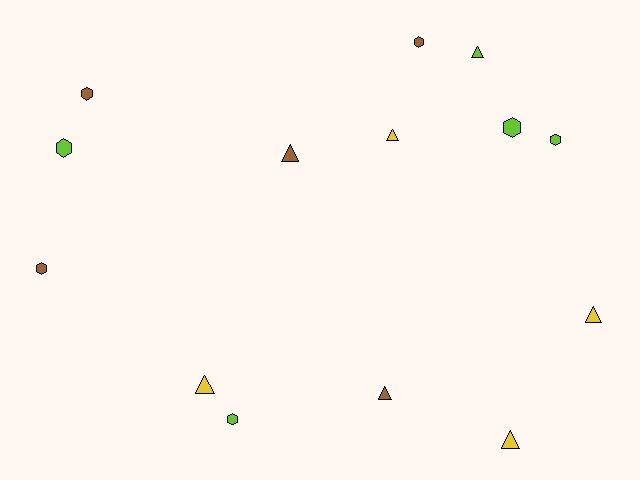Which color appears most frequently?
Brown, with 5 objects.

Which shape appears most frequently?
Hexagon, with 7 objects.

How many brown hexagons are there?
There are 3 brown hexagons.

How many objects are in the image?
There are 14 objects.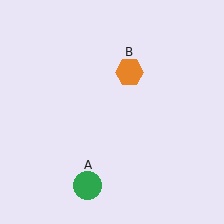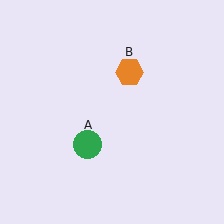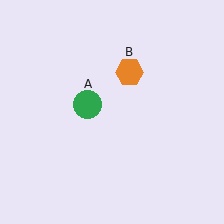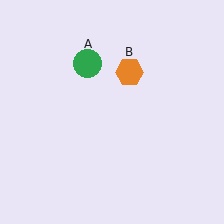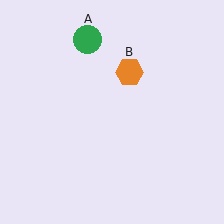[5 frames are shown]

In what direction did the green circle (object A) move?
The green circle (object A) moved up.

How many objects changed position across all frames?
1 object changed position: green circle (object A).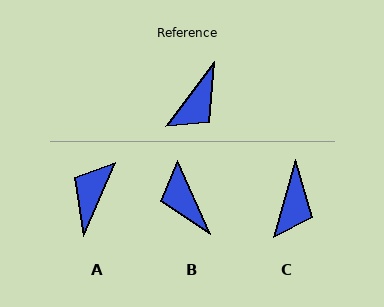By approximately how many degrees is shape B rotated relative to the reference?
Approximately 119 degrees clockwise.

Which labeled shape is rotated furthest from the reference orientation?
A, about 167 degrees away.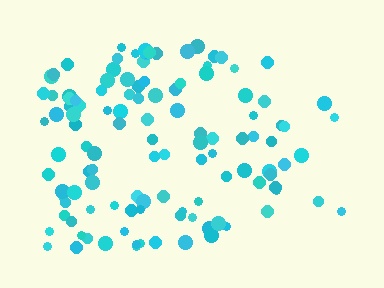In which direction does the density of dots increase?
From right to left, with the left side densest.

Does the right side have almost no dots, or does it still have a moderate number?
Still a moderate number, just noticeably fewer than the left.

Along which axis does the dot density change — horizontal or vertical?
Horizontal.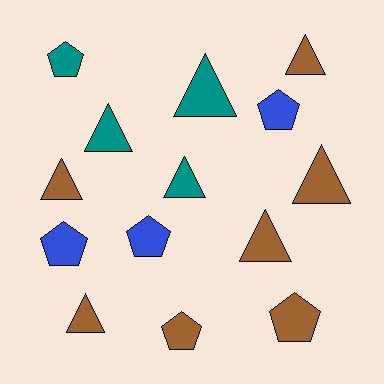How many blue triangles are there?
There are no blue triangles.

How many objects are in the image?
There are 14 objects.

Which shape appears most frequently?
Triangle, with 8 objects.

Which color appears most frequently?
Brown, with 7 objects.